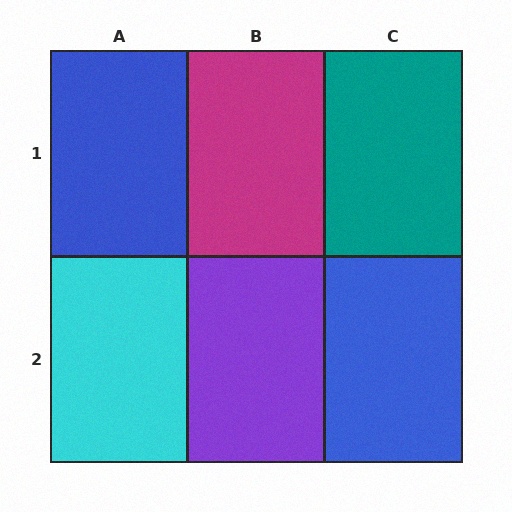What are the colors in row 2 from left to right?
Cyan, purple, blue.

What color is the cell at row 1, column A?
Blue.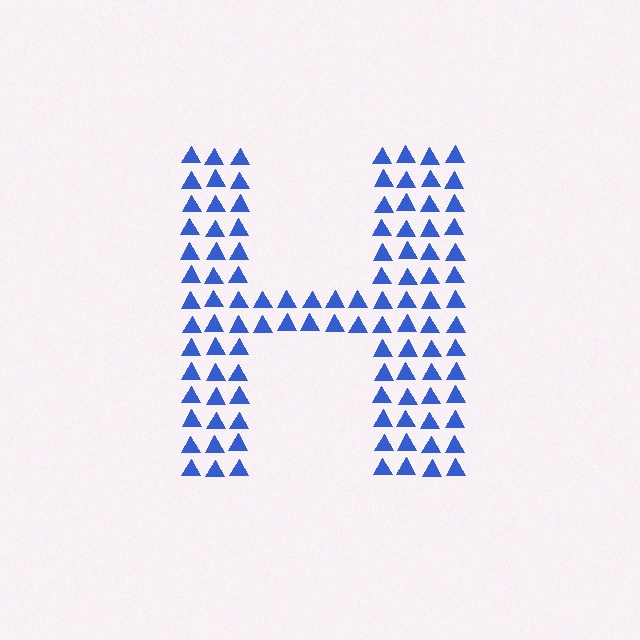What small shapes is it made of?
It is made of small triangles.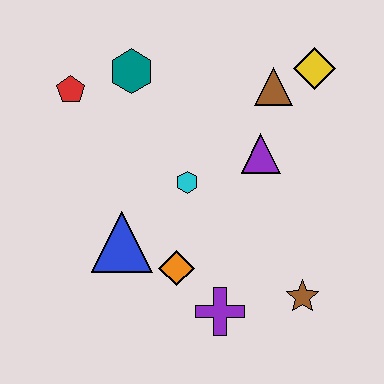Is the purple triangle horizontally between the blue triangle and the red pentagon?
No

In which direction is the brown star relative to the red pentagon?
The brown star is to the right of the red pentagon.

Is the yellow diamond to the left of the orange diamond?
No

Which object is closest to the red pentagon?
The teal hexagon is closest to the red pentagon.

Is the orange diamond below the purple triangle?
Yes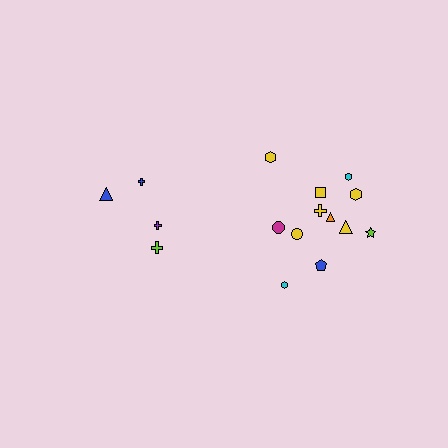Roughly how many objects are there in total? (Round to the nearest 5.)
Roughly 15 objects in total.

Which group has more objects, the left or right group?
The right group.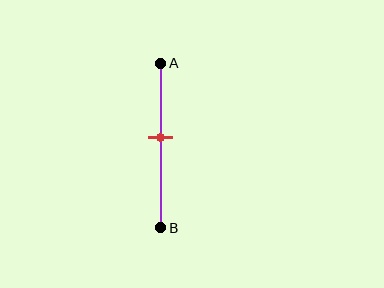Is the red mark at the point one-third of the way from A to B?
No, the mark is at about 45% from A, not at the 33% one-third point.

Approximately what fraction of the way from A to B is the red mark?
The red mark is approximately 45% of the way from A to B.